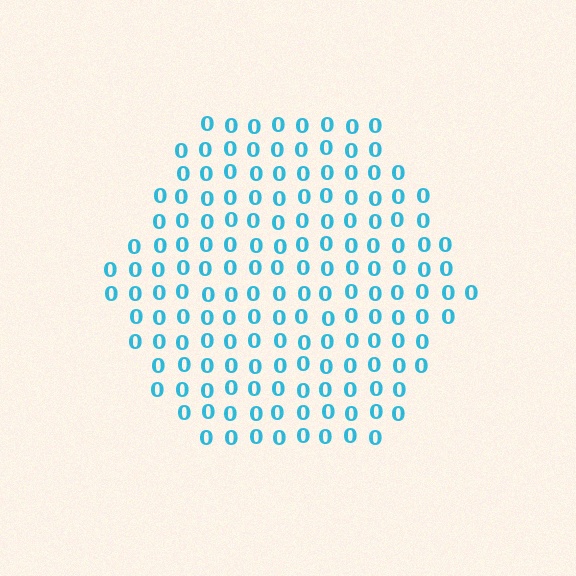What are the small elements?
The small elements are digit 0's.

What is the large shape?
The large shape is a hexagon.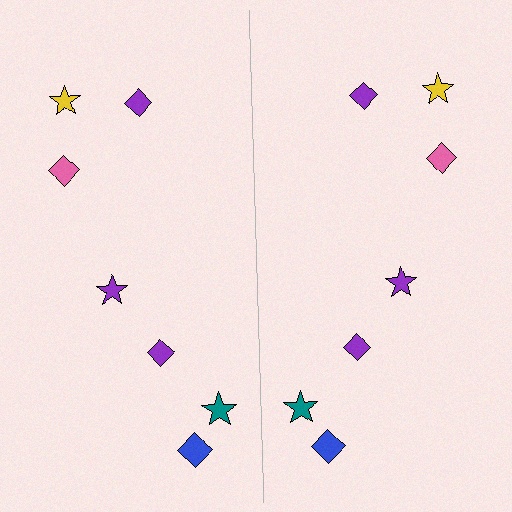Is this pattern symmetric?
Yes, this pattern has bilateral (reflection) symmetry.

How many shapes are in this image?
There are 14 shapes in this image.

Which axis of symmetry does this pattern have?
The pattern has a vertical axis of symmetry running through the center of the image.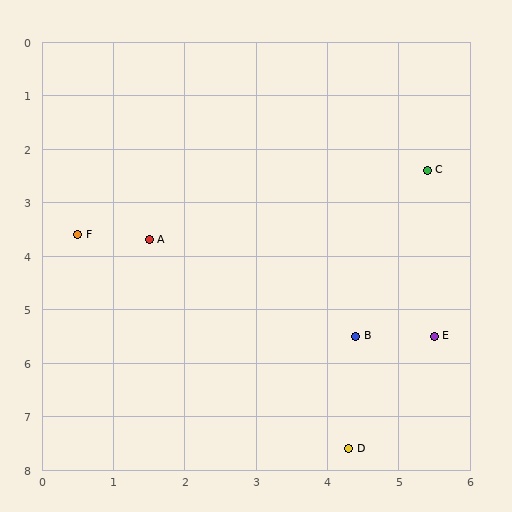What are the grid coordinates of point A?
Point A is at approximately (1.5, 3.7).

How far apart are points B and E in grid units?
Points B and E are about 1.1 grid units apart.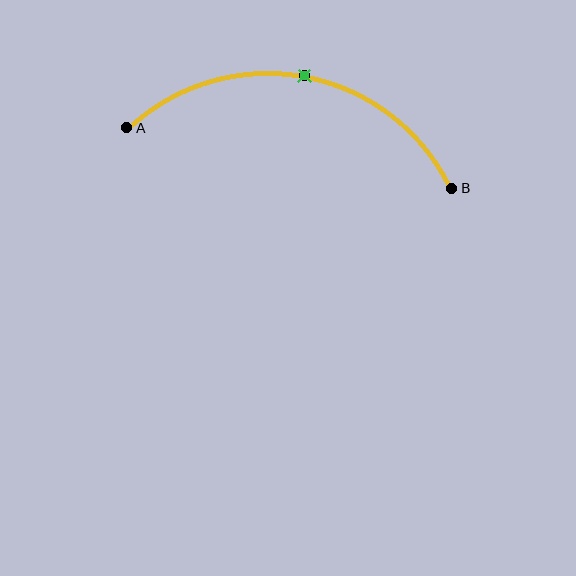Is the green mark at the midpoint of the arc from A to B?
Yes. The green mark lies on the arc at equal arc-length from both A and B — it is the arc midpoint.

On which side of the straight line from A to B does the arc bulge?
The arc bulges above the straight line connecting A and B.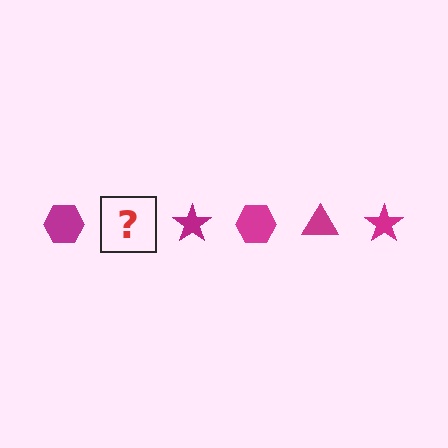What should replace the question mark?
The question mark should be replaced with a magenta triangle.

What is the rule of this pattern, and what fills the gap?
The rule is that the pattern cycles through hexagon, triangle, star shapes in magenta. The gap should be filled with a magenta triangle.